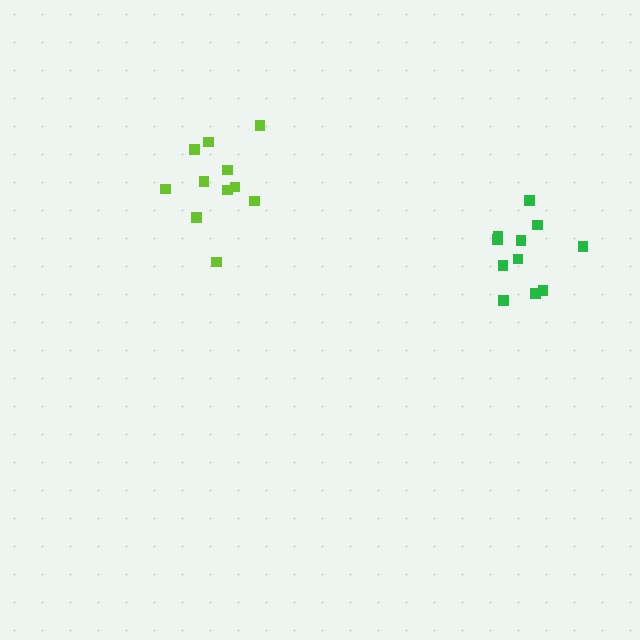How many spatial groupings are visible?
There are 2 spatial groupings.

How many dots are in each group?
Group 1: 11 dots, Group 2: 11 dots (22 total).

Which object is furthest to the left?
The lime cluster is leftmost.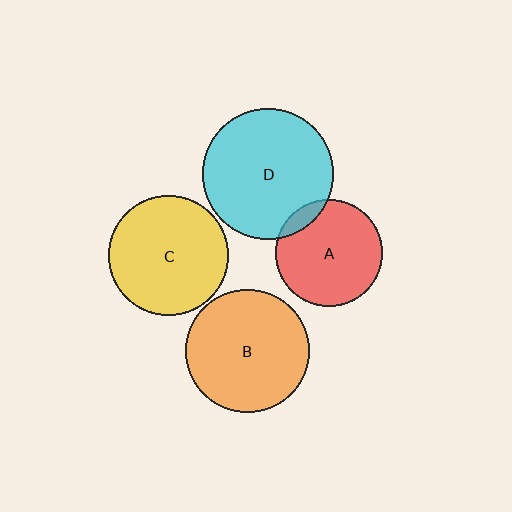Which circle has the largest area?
Circle D (cyan).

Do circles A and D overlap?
Yes.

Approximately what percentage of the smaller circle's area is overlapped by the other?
Approximately 10%.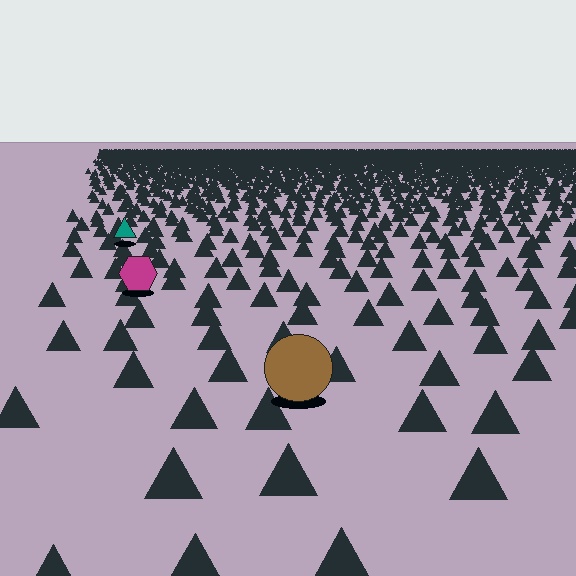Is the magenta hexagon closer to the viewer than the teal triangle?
Yes. The magenta hexagon is closer — you can tell from the texture gradient: the ground texture is coarser near it.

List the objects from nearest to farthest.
From nearest to farthest: the brown circle, the magenta hexagon, the teal triangle.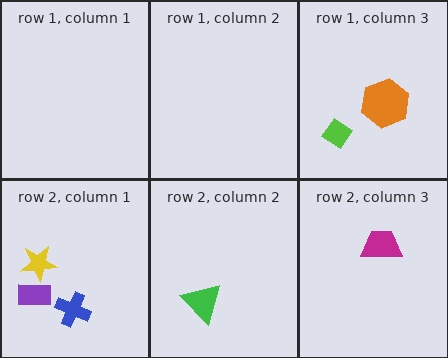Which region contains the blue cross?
The row 2, column 1 region.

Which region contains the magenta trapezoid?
The row 2, column 3 region.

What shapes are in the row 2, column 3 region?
The magenta trapezoid.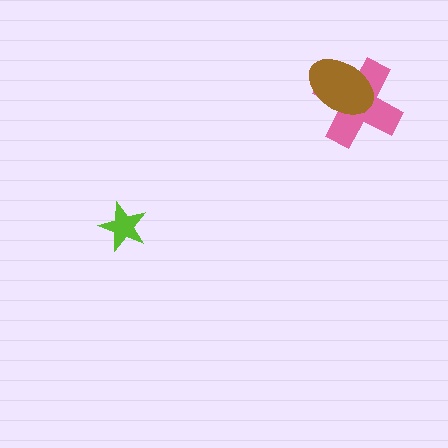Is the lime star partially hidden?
No, no other shape covers it.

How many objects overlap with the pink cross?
1 object overlaps with the pink cross.